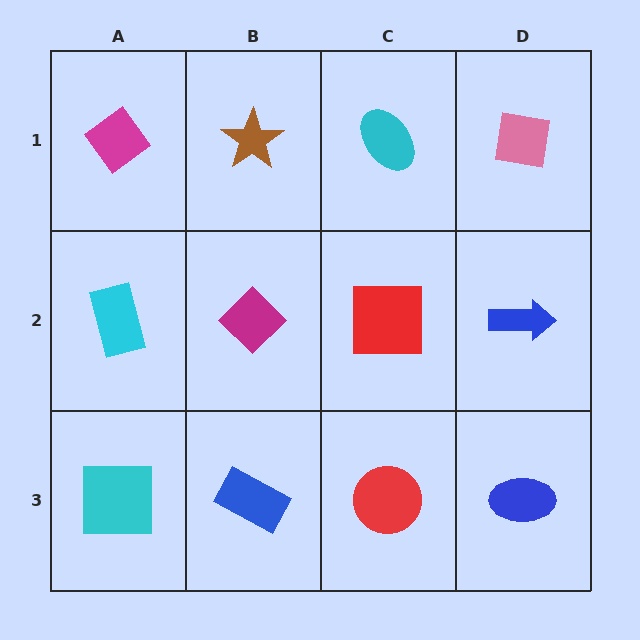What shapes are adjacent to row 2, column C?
A cyan ellipse (row 1, column C), a red circle (row 3, column C), a magenta diamond (row 2, column B), a blue arrow (row 2, column D).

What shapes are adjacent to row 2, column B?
A brown star (row 1, column B), a blue rectangle (row 3, column B), a cyan rectangle (row 2, column A), a red square (row 2, column C).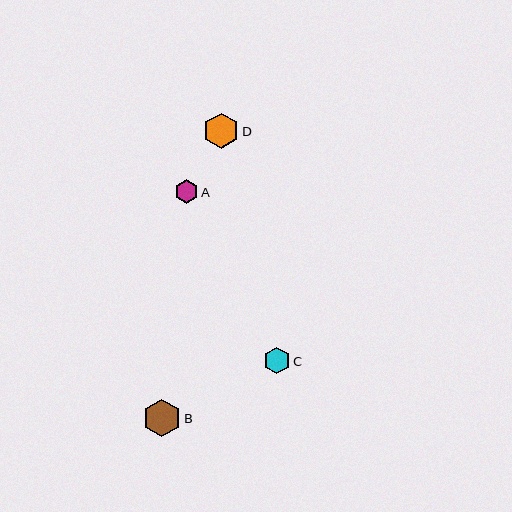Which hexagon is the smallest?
Hexagon A is the smallest with a size of approximately 23 pixels.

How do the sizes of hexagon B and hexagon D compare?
Hexagon B and hexagon D are approximately the same size.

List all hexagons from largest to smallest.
From largest to smallest: B, D, C, A.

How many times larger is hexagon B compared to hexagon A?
Hexagon B is approximately 1.6 times the size of hexagon A.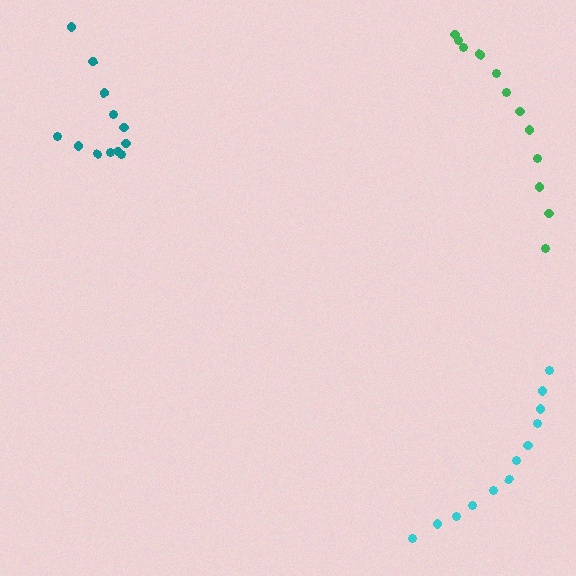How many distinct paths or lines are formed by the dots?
There are 3 distinct paths.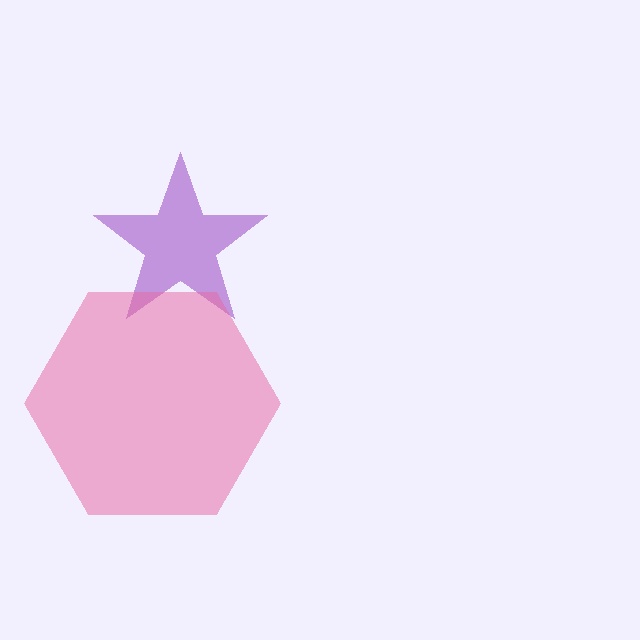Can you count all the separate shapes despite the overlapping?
Yes, there are 2 separate shapes.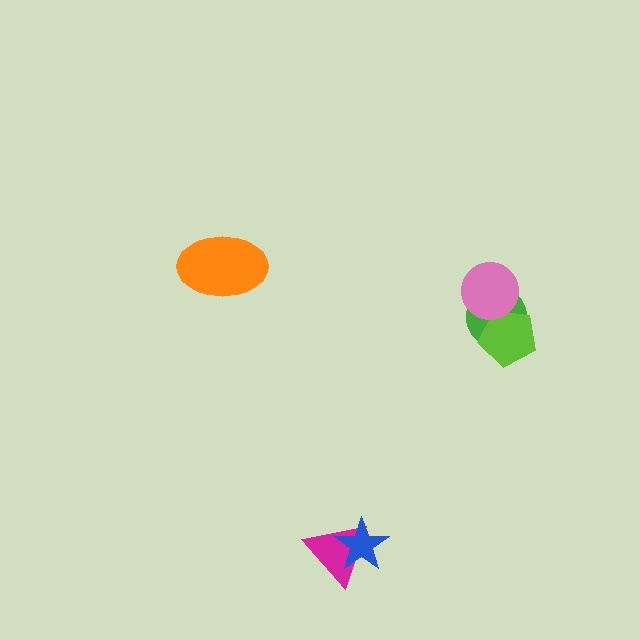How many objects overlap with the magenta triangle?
1 object overlaps with the magenta triangle.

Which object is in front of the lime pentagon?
The pink circle is in front of the lime pentagon.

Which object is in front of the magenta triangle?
The blue star is in front of the magenta triangle.